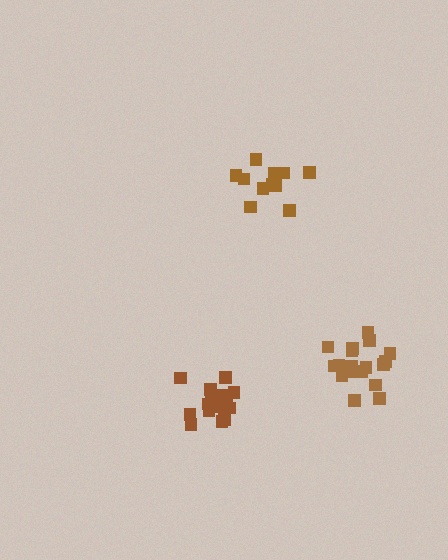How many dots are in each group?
Group 1: 18 dots, Group 2: 13 dots, Group 3: 15 dots (46 total).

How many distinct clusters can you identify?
There are 3 distinct clusters.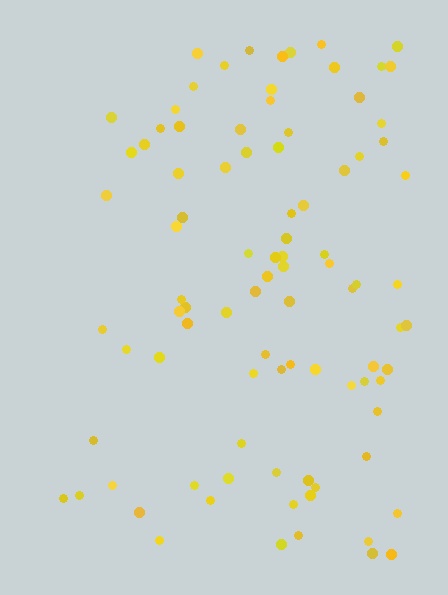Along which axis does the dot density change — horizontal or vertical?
Horizontal.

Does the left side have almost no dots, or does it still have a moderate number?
Still a moderate number, just noticeably fewer than the right.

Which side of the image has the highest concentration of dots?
The right.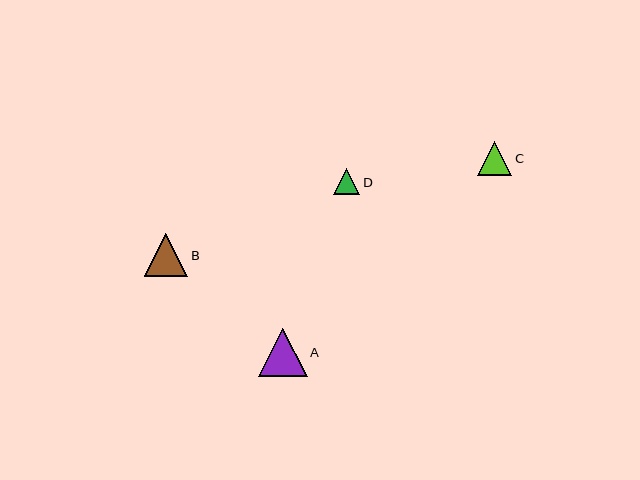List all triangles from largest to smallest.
From largest to smallest: A, B, C, D.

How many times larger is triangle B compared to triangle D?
Triangle B is approximately 1.7 times the size of triangle D.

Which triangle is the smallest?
Triangle D is the smallest with a size of approximately 26 pixels.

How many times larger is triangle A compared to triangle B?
Triangle A is approximately 1.1 times the size of triangle B.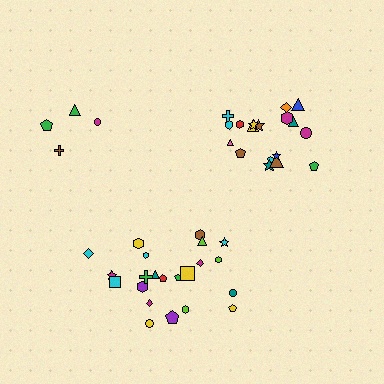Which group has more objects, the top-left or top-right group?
The top-right group.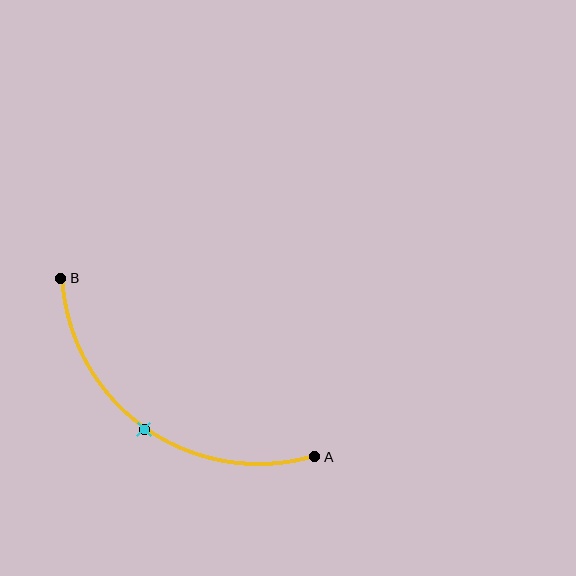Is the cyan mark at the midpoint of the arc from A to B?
Yes. The cyan mark lies on the arc at equal arc-length from both A and B — it is the arc midpoint.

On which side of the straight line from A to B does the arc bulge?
The arc bulges below and to the left of the straight line connecting A and B.